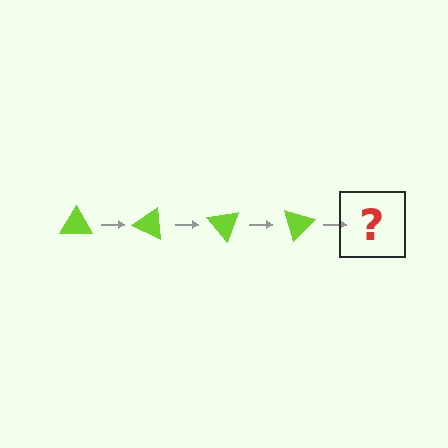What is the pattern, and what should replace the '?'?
The pattern is that the triangle rotates 25 degrees each step. The '?' should be a lime triangle rotated 100 degrees.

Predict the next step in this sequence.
The next step is a lime triangle rotated 100 degrees.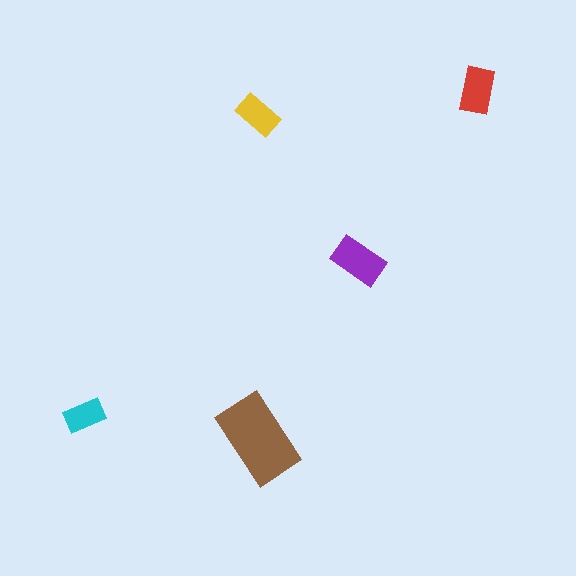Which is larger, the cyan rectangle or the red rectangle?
The red one.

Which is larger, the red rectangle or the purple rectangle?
The purple one.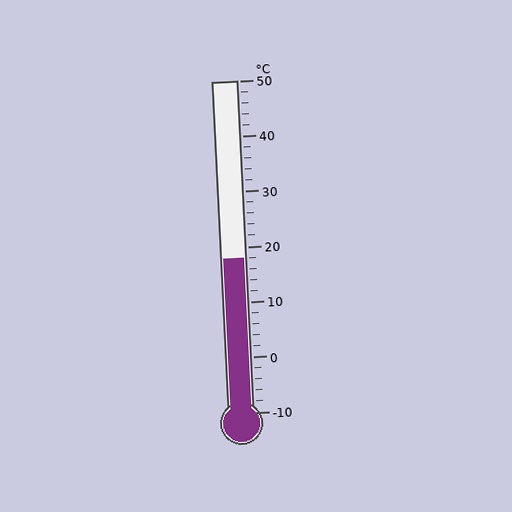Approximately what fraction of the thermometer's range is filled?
The thermometer is filled to approximately 45% of its range.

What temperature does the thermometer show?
The thermometer shows approximately 18°C.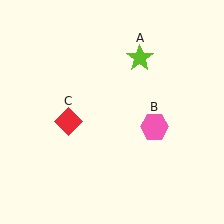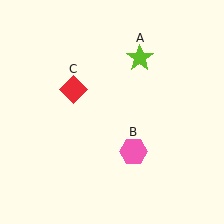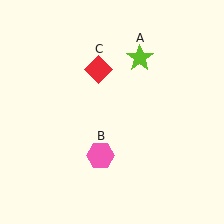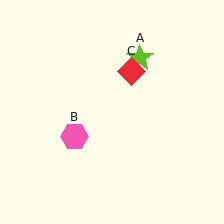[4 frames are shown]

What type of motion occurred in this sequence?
The pink hexagon (object B), red diamond (object C) rotated clockwise around the center of the scene.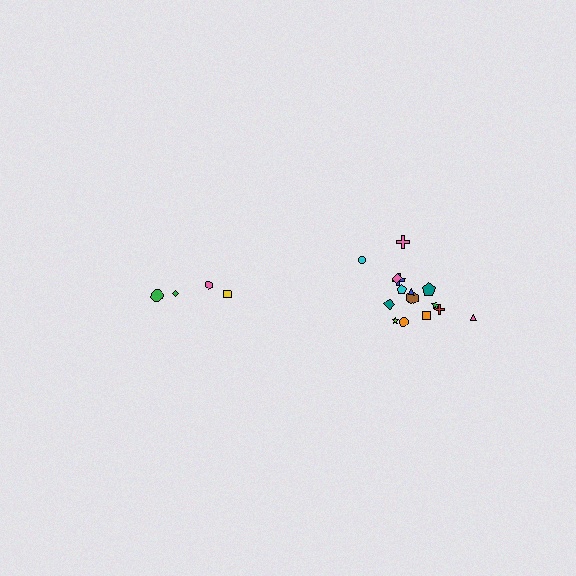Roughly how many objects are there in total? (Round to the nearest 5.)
Roughly 20 objects in total.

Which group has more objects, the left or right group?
The right group.